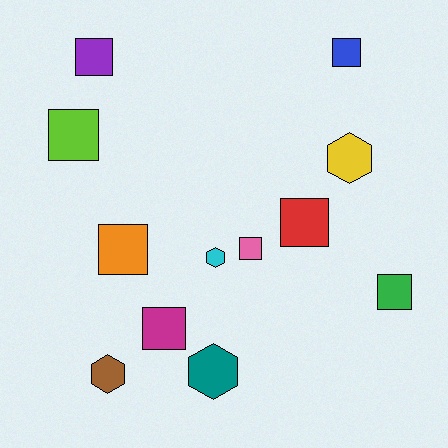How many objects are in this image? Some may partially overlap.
There are 12 objects.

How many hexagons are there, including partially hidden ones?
There are 4 hexagons.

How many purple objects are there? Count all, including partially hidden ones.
There is 1 purple object.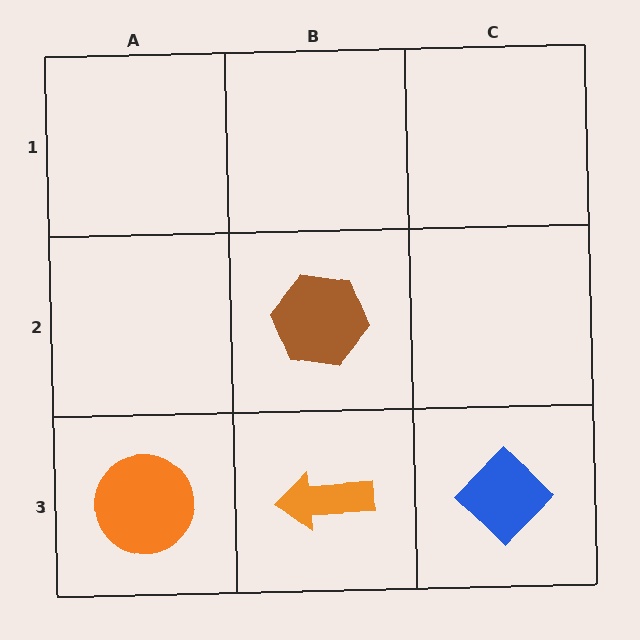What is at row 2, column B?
A brown hexagon.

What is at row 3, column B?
An orange arrow.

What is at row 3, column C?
A blue diamond.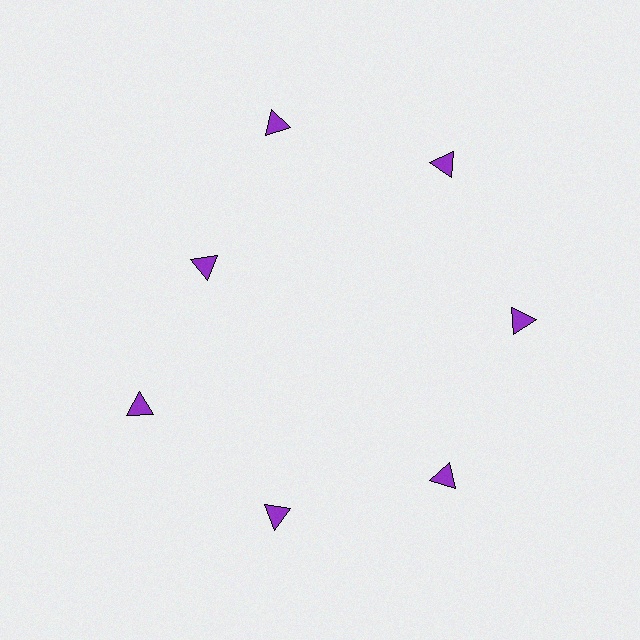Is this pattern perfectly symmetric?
No. The 7 purple triangles are arranged in a ring, but one element near the 10 o'clock position is pulled inward toward the center, breaking the 7-fold rotational symmetry.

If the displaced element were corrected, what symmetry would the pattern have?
It would have 7-fold rotational symmetry — the pattern would map onto itself every 51 degrees.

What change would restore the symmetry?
The symmetry would be restored by moving it outward, back onto the ring so that all 7 triangles sit at equal angles and equal distance from the center.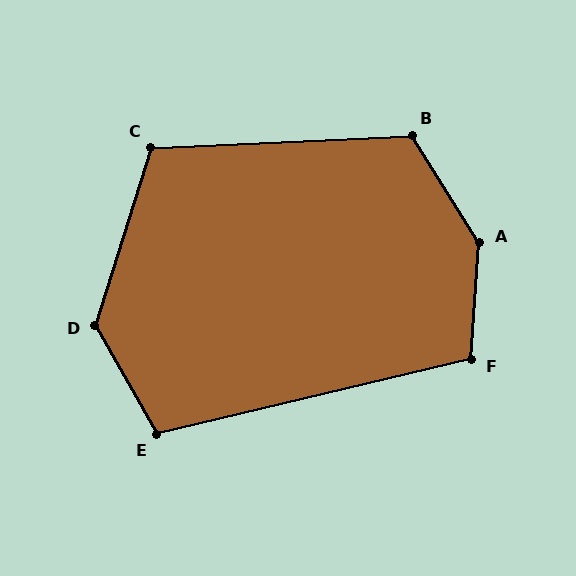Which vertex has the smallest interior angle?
E, at approximately 106 degrees.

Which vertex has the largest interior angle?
A, at approximately 144 degrees.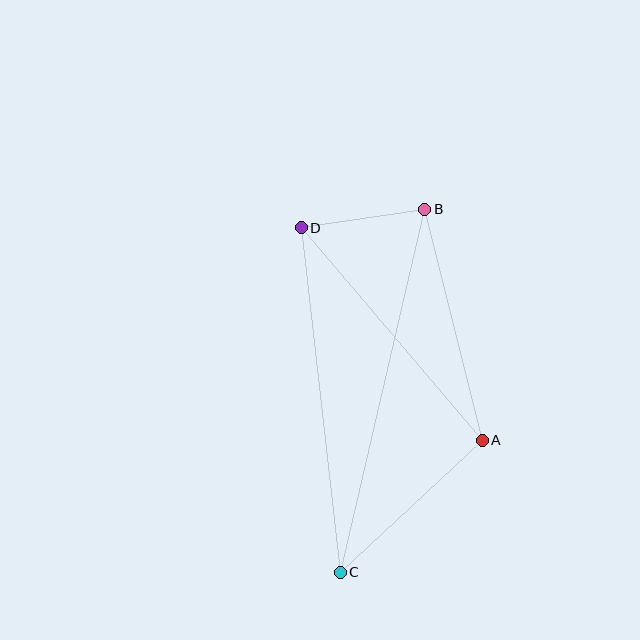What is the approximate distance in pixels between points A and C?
The distance between A and C is approximately 194 pixels.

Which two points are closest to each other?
Points B and D are closest to each other.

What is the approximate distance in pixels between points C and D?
The distance between C and D is approximately 347 pixels.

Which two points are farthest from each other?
Points B and C are farthest from each other.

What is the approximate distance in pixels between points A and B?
The distance between A and B is approximately 238 pixels.